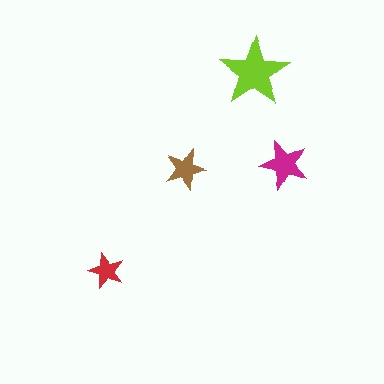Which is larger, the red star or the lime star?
The lime one.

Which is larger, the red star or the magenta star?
The magenta one.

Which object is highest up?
The lime star is topmost.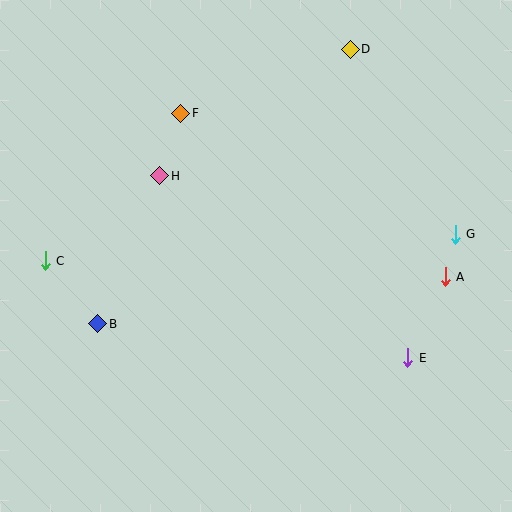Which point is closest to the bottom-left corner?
Point B is closest to the bottom-left corner.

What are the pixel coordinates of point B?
Point B is at (98, 324).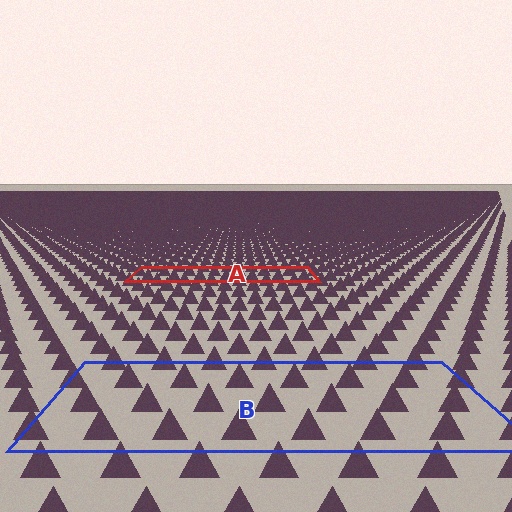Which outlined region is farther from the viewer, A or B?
Region A is farther from the viewer — the texture elements inside it appear smaller and more densely packed.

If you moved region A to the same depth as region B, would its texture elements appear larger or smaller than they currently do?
They would appear larger. At a closer depth, the same texture elements are projected at a bigger on-screen size.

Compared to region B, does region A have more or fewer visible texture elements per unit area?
Region A has more texture elements per unit area — they are packed more densely because it is farther away.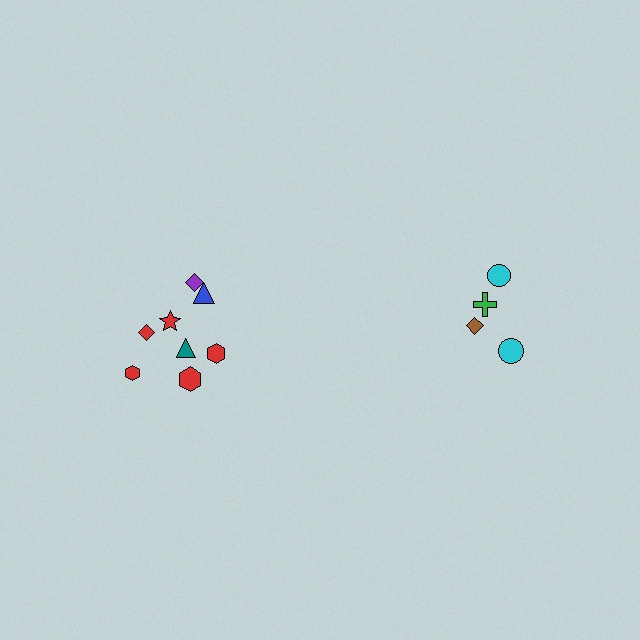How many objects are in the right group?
There are 4 objects.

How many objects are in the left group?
There are 8 objects.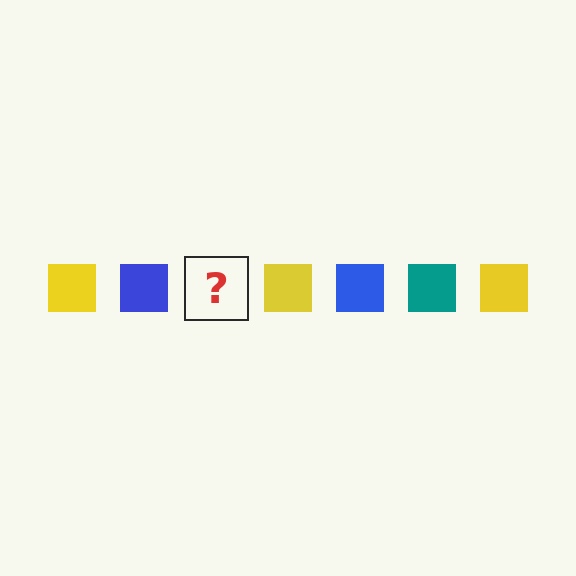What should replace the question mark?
The question mark should be replaced with a teal square.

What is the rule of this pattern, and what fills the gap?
The rule is that the pattern cycles through yellow, blue, teal squares. The gap should be filled with a teal square.